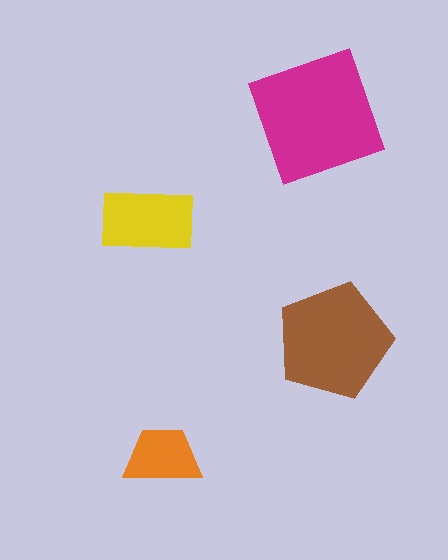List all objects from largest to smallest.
The magenta square, the brown pentagon, the yellow rectangle, the orange trapezoid.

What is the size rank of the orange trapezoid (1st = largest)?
4th.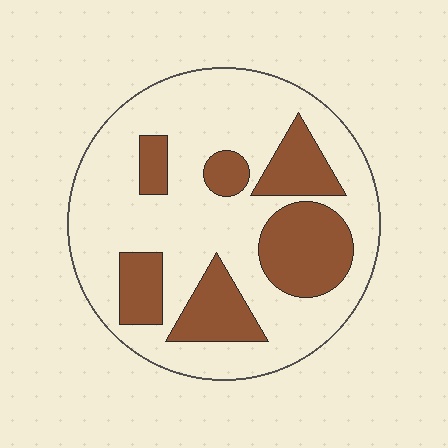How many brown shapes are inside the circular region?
6.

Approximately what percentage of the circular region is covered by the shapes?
Approximately 30%.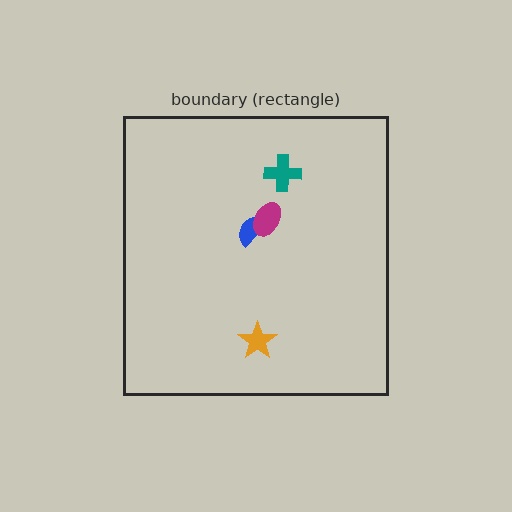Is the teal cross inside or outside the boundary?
Inside.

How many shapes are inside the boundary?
4 inside, 0 outside.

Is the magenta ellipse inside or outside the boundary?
Inside.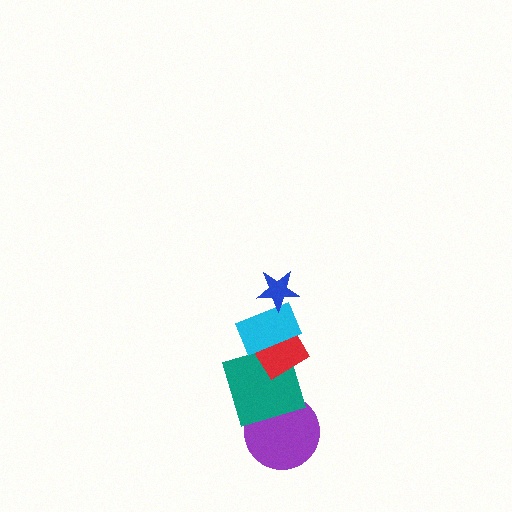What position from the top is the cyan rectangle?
The cyan rectangle is 2nd from the top.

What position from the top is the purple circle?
The purple circle is 5th from the top.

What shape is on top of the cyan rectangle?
The blue star is on top of the cyan rectangle.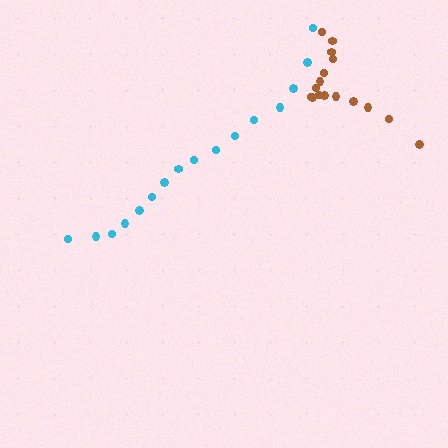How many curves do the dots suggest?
There are 2 distinct paths.